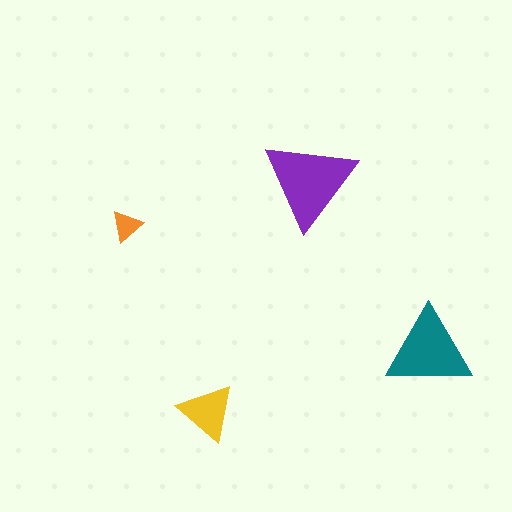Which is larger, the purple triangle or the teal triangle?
The purple one.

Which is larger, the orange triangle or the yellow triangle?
The yellow one.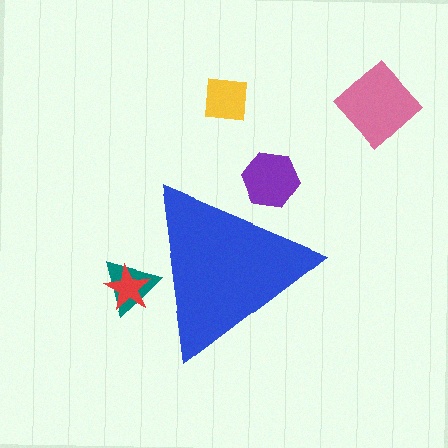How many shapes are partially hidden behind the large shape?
3 shapes are partially hidden.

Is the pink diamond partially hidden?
No, the pink diamond is fully visible.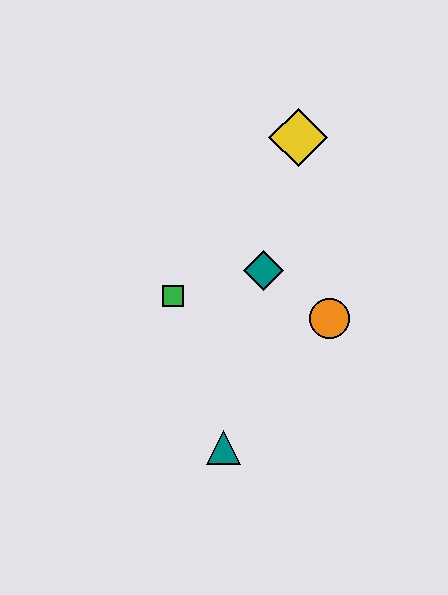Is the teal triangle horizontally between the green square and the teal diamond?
Yes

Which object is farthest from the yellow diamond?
The teal triangle is farthest from the yellow diamond.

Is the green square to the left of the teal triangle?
Yes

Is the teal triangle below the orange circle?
Yes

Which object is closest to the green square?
The teal diamond is closest to the green square.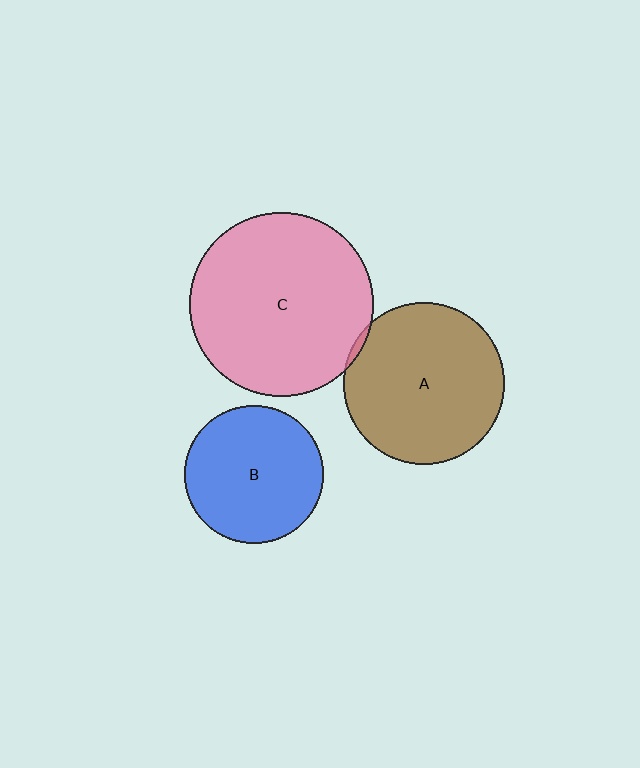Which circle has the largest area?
Circle C (pink).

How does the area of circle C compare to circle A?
Approximately 1.3 times.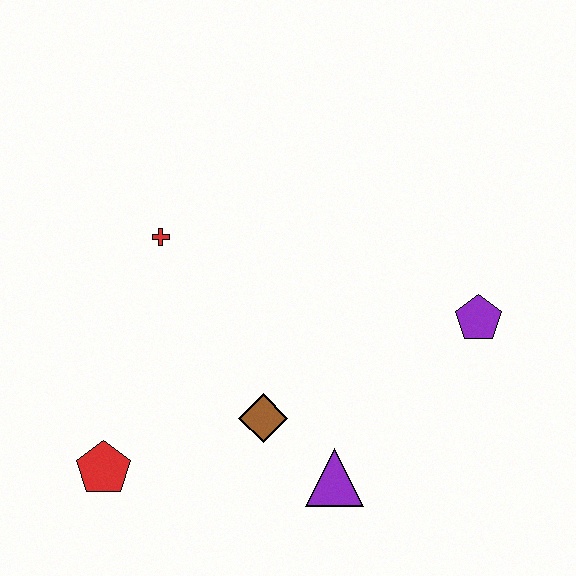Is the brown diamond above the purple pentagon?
No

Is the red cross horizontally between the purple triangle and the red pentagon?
Yes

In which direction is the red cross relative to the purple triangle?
The red cross is above the purple triangle.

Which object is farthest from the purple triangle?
The red cross is farthest from the purple triangle.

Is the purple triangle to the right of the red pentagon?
Yes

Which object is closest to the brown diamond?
The purple triangle is closest to the brown diamond.